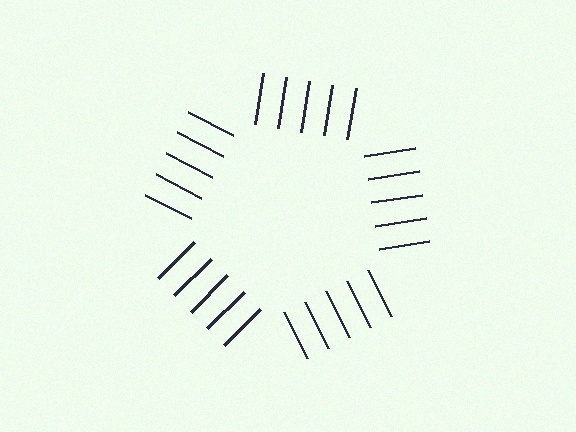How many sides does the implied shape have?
5 sides — the line-ends trace a pentagon.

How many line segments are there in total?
25 — 5 along each of the 5 edges.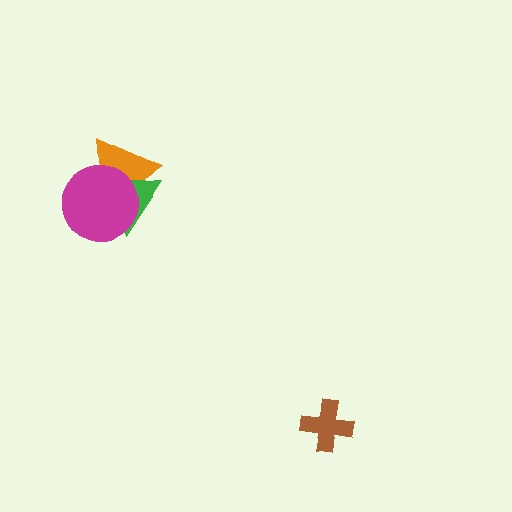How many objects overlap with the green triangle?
2 objects overlap with the green triangle.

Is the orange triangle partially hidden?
Yes, it is partially covered by another shape.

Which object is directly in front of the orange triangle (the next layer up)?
The green triangle is directly in front of the orange triangle.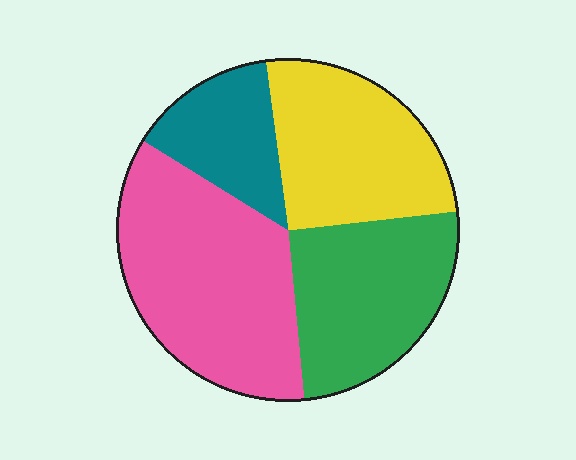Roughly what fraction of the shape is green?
Green takes up about one quarter (1/4) of the shape.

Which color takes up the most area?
Pink, at roughly 35%.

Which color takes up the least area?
Teal, at roughly 15%.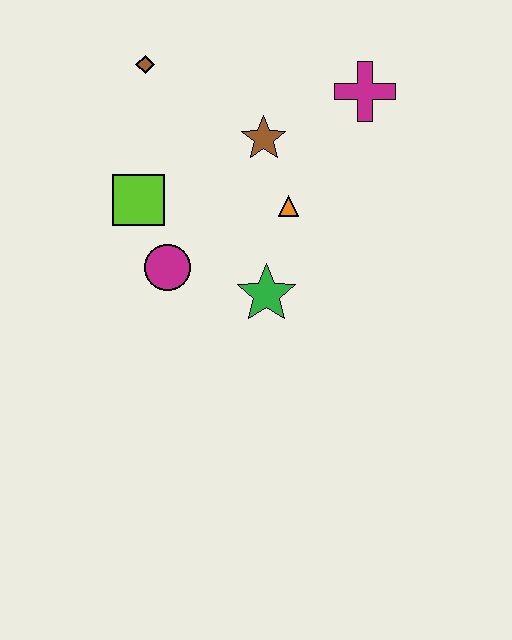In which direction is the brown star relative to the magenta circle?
The brown star is above the magenta circle.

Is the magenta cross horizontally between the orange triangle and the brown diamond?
No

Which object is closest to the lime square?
The magenta circle is closest to the lime square.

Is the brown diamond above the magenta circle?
Yes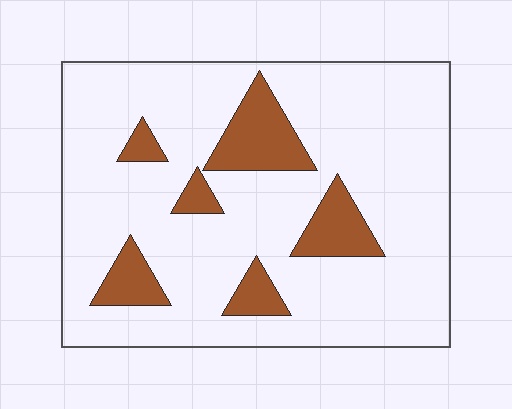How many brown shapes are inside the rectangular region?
6.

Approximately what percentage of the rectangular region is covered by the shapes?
Approximately 15%.